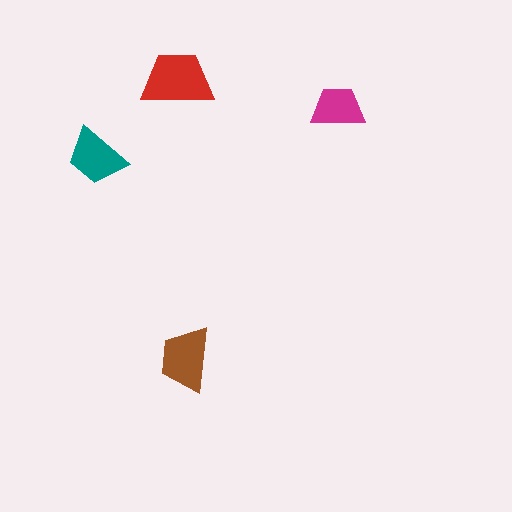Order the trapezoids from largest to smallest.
the red one, the brown one, the teal one, the magenta one.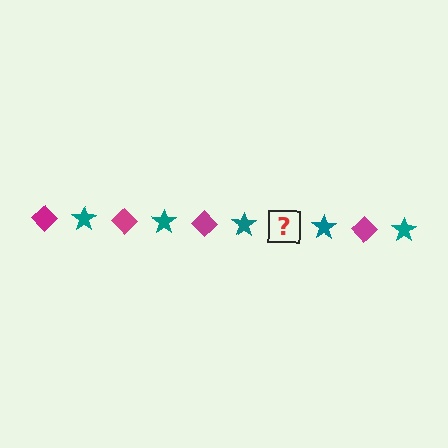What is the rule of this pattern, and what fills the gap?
The rule is that the pattern alternates between magenta diamond and teal star. The gap should be filled with a magenta diamond.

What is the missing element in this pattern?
The missing element is a magenta diamond.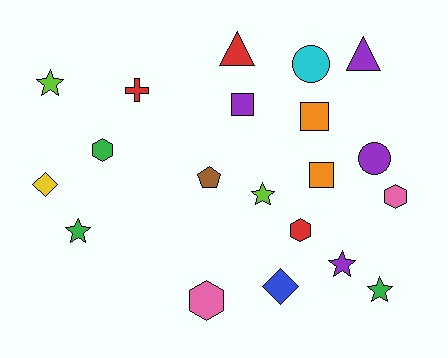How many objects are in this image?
There are 20 objects.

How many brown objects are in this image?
There is 1 brown object.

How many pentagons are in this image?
There is 1 pentagon.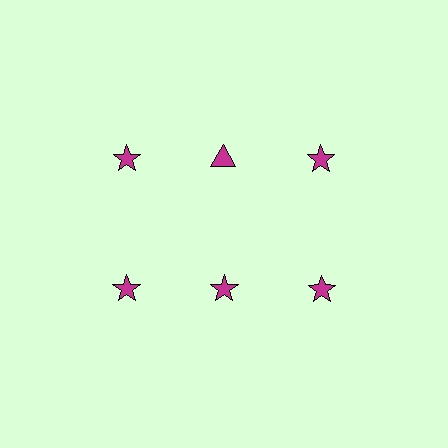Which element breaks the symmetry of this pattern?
The magenta triangle in the top row, second from left column breaks the symmetry. All other shapes are magenta stars.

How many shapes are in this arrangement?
There are 6 shapes arranged in a grid pattern.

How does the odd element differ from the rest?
It has a different shape: triangle instead of star.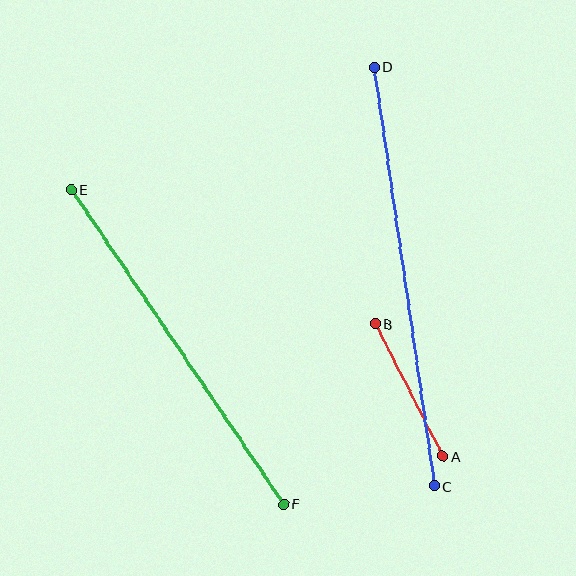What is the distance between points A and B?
The distance is approximately 149 pixels.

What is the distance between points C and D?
The distance is approximately 423 pixels.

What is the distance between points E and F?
The distance is approximately 379 pixels.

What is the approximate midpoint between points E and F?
The midpoint is at approximately (177, 347) pixels.